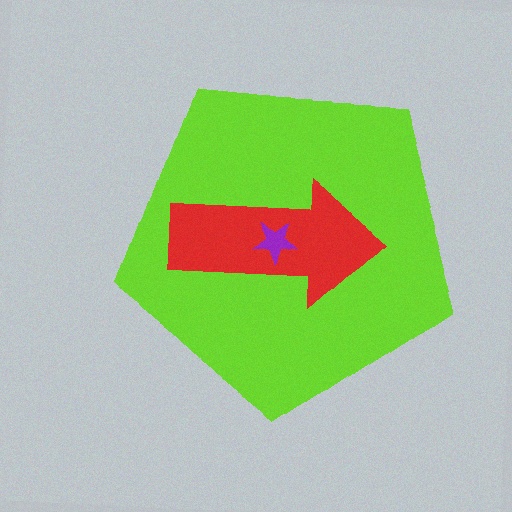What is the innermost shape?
The purple star.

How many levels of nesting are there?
3.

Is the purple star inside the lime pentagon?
Yes.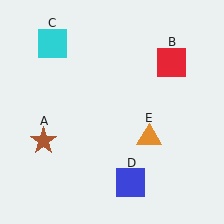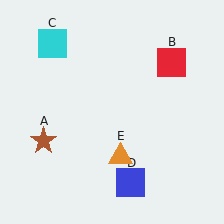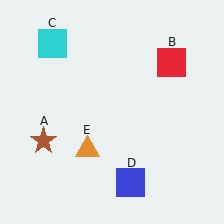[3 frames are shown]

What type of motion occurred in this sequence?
The orange triangle (object E) rotated clockwise around the center of the scene.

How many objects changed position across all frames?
1 object changed position: orange triangle (object E).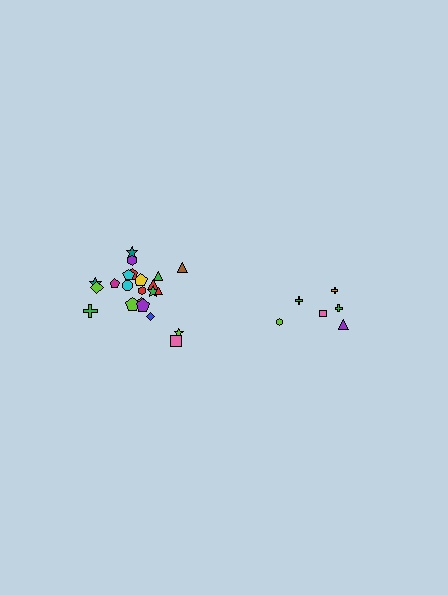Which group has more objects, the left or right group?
The left group.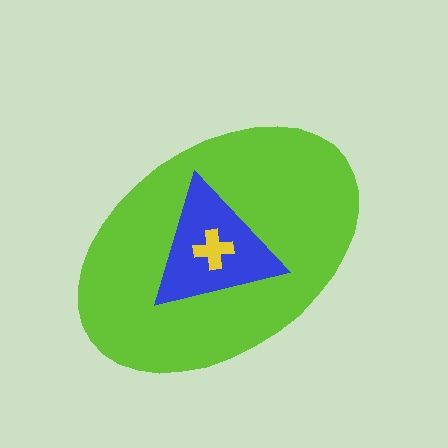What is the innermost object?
The yellow cross.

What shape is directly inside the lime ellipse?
The blue triangle.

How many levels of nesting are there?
3.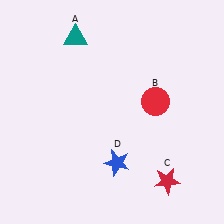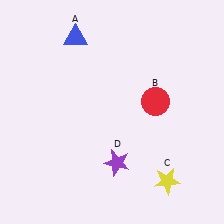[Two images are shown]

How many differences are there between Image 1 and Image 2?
There are 3 differences between the two images.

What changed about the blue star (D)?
In Image 1, D is blue. In Image 2, it changed to purple.